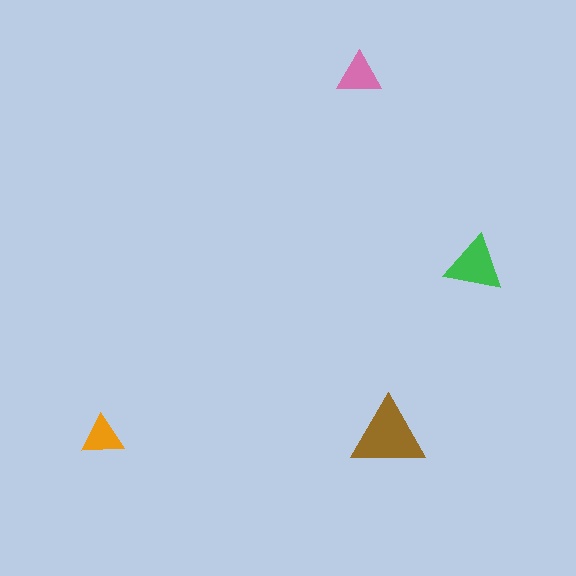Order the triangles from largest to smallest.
the brown one, the green one, the pink one, the orange one.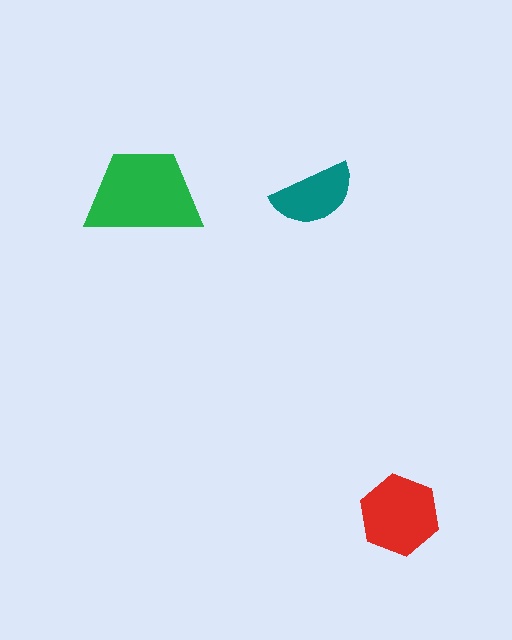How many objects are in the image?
There are 3 objects in the image.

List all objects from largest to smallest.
The green trapezoid, the red hexagon, the teal semicircle.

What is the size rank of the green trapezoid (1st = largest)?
1st.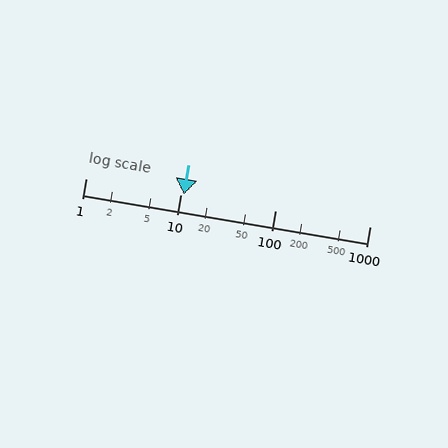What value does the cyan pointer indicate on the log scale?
The pointer indicates approximately 11.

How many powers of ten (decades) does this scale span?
The scale spans 3 decades, from 1 to 1000.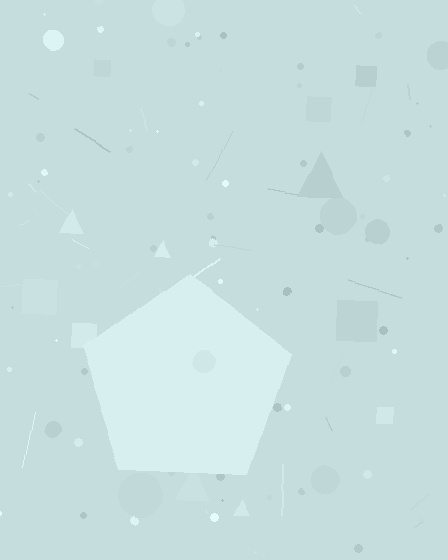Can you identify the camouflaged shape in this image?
The camouflaged shape is a pentagon.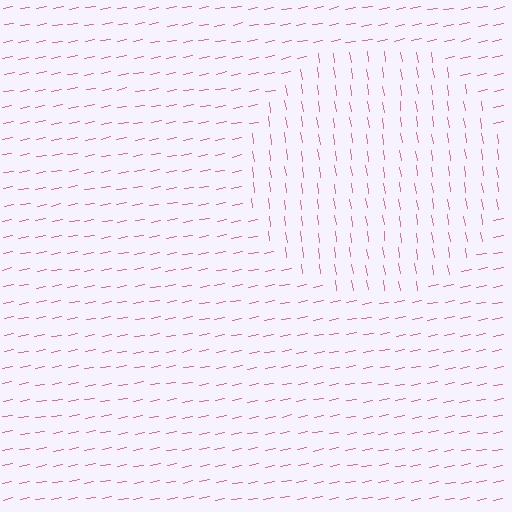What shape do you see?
I see a circle.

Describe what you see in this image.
The image is filled with small pink line segments. A circle region in the image has lines oriented differently from the surrounding lines, creating a visible texture boundary.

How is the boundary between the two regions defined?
The boundary is defined purely by a change in line orientation (approximately 88 degrees difference). All lines are the same color and thickness.